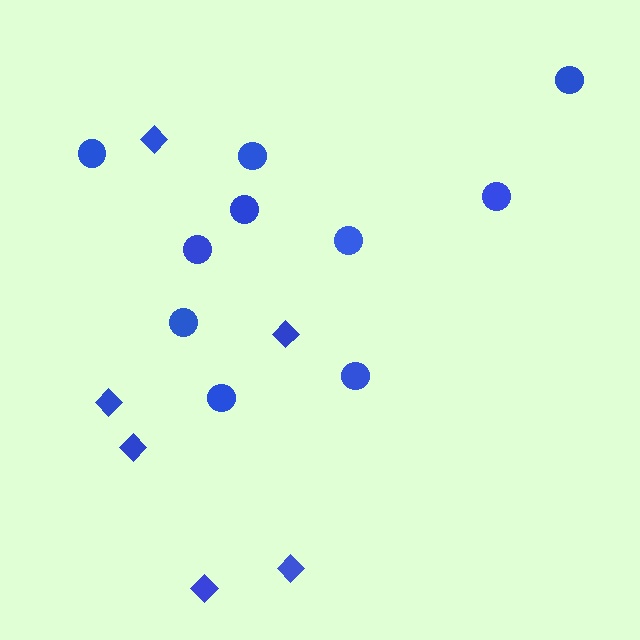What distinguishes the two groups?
There are 2 groups: one group of circles (10) and one group of diamonds (6).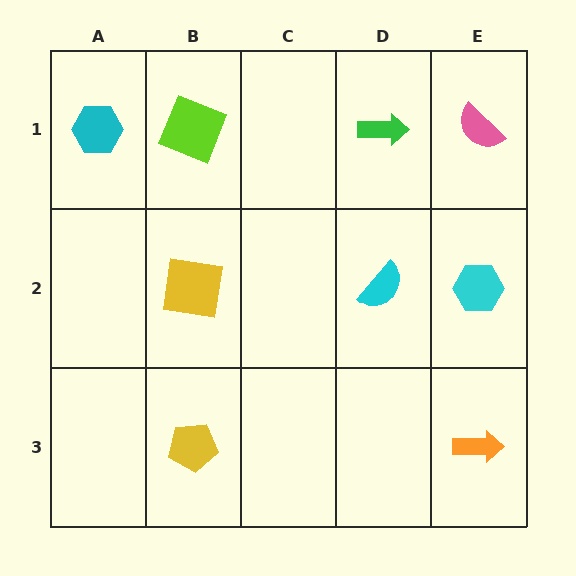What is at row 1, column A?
A cyan hexagon.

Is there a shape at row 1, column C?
No, that cell is empty.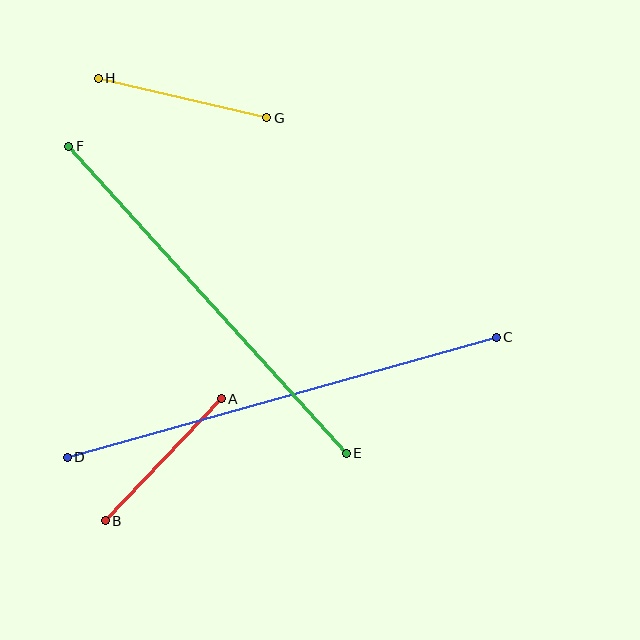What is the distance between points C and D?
The distance is approximately 445 pixels.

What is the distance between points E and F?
The distance is approximately 414 pixels.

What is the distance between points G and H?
The distance is approximately 173 pixels.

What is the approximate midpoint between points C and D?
The midpoint is at approximately (282, 397) pixels.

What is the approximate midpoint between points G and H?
The midpoint is at approximately (182, 98) pixels.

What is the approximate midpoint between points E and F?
The midpoint is at approximately (207, 300) pixels.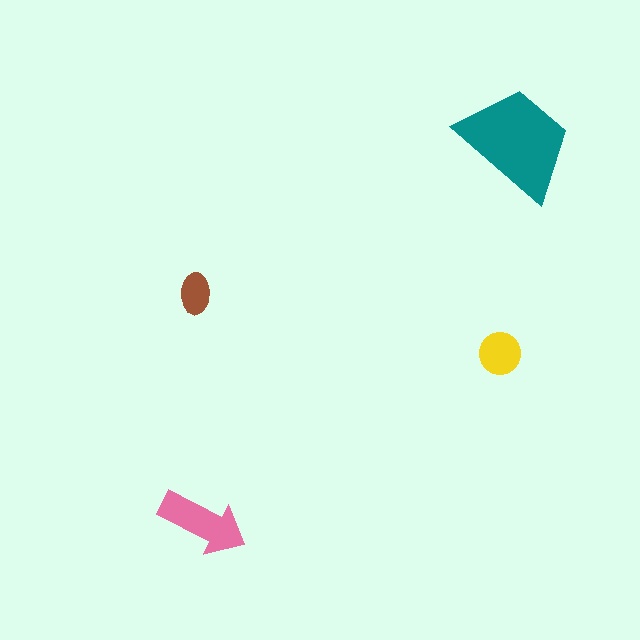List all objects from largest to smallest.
The teal trapezoid, the pink arrow, the yellow circle, the brown ellipse.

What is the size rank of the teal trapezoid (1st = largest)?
1st.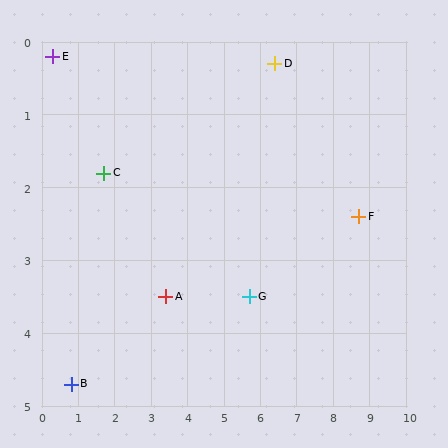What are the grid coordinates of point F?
Point F is at approximately (8.7, 2.4).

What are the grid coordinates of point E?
Point E is at approximately (0.3, 0.2).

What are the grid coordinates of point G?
Point G is at approximately (5.7, 3.5).